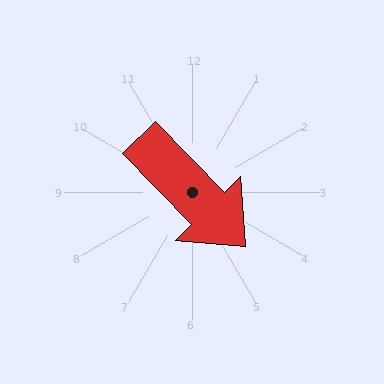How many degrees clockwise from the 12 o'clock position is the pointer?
Approximately 136 degrees.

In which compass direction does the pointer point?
Southeast.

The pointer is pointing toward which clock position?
Roughly 5 o'clock.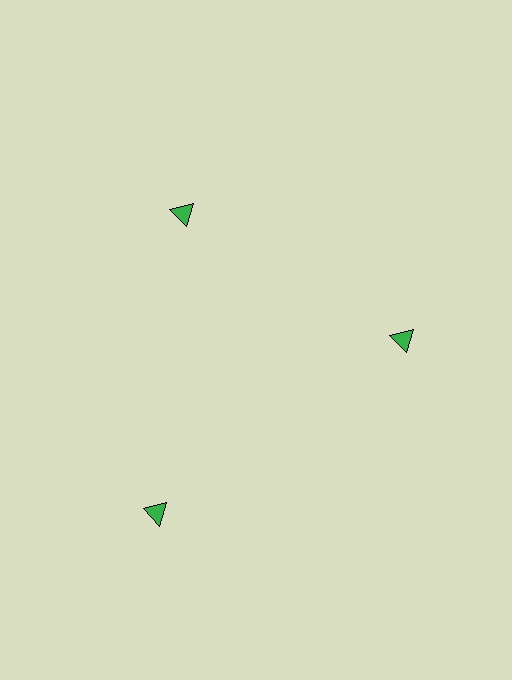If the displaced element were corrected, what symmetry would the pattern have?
It would have 3-fold rotational symmetry — the pattern would map onto itself every 120 degrees.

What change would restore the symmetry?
The symmetry would be restored by moving it inward, back onto the ring so that all 3 triangles sit at equal angles and equal distance from the center.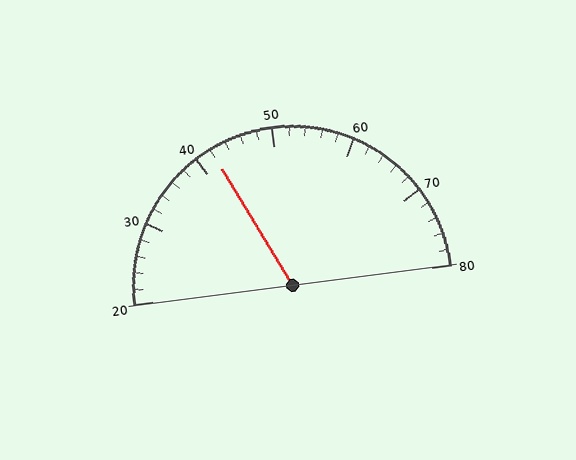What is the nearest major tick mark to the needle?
The nearest major tick mark is 40.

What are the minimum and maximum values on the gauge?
The gauge ranges from 20 to 80.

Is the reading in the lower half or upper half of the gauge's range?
The reading is in the lower half of the range (20 to 80).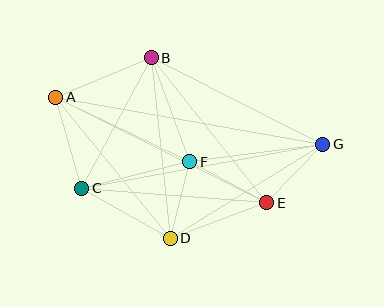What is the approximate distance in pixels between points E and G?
The distance between E and G is approximately 81 pixels.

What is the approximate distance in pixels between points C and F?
The distance between C and F is approximately 111 pixels.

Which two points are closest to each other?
Points D and F are closest to each other.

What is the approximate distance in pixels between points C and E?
The distance between C and E is approximately 186 pixels.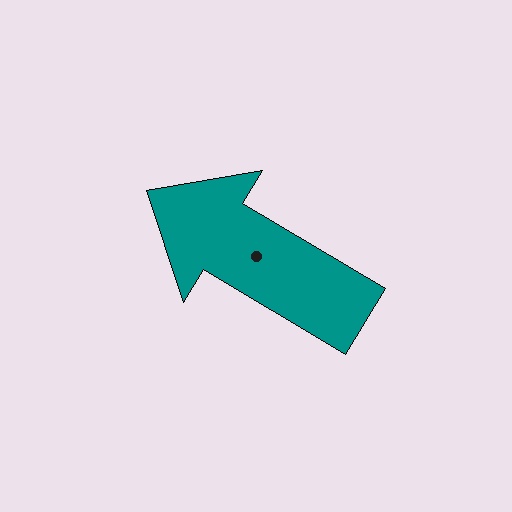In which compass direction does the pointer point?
Northwest.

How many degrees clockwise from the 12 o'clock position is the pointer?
Approximately 301 degrees.